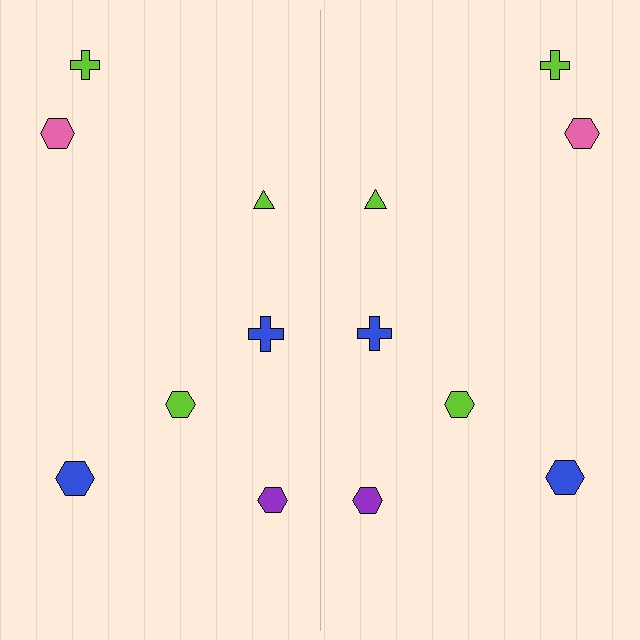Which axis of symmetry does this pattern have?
The pattern has a vertical axis of symmetry running through the center of the image.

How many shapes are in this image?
There are 14 shapes in this image.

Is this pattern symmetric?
Yes, this pattern has bilateral (reflection) symmetry.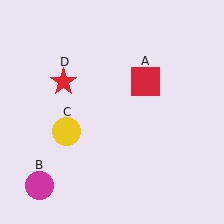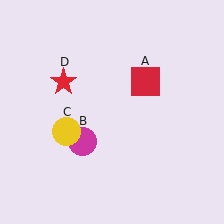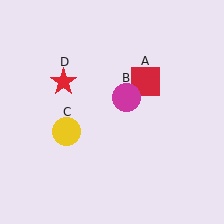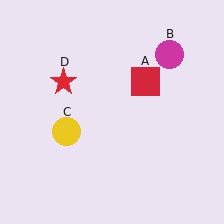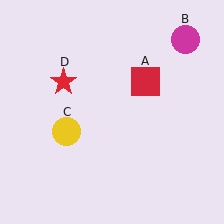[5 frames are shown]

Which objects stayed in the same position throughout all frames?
Red square (object A) and yellow circle (object C) and red star (object D) remained stationary.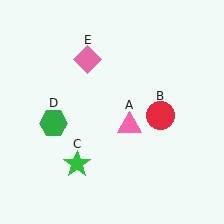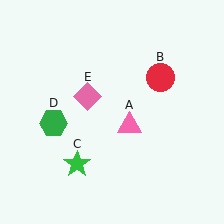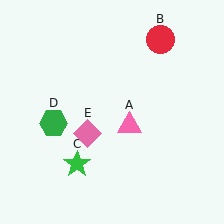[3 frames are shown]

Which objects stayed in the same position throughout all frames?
Pink triangle (object A) and green star (object C) and green hexagon (object D) remained stationary.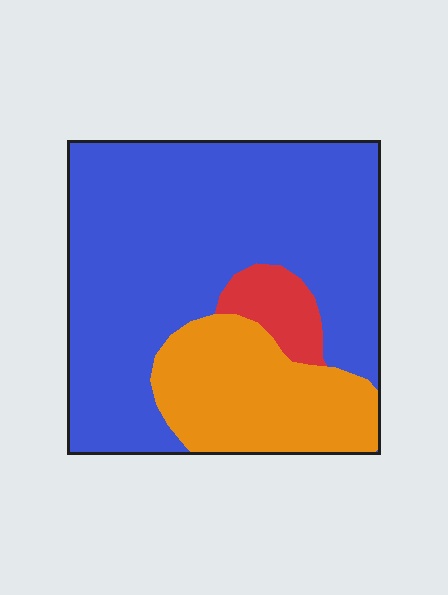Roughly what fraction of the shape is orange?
Orange takes up about one quarter (1/4) of the shape.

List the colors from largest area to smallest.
From largest to smallest: blue, orange, red.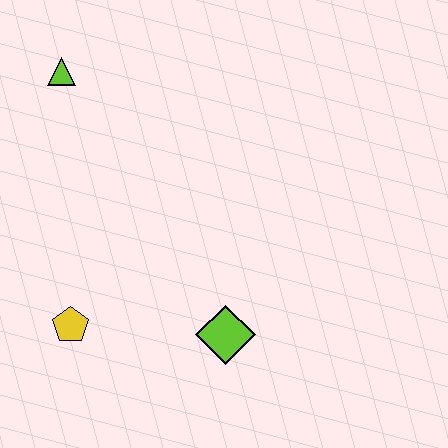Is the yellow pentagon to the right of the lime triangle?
Yes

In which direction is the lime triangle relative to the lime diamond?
The lime triangle is above the lime diamond.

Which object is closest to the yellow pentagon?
The lime diamond is closest to the yellow pentagon.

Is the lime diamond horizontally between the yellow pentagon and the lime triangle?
No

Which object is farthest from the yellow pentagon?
The lime triangle is farthest from the yellow pentagon.